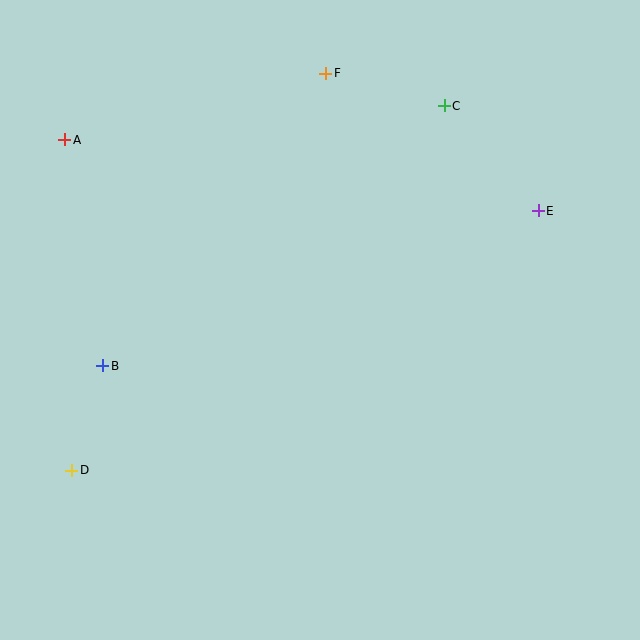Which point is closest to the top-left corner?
Point A is closest to the top-left corner.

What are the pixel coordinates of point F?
Point F is at (326, 73).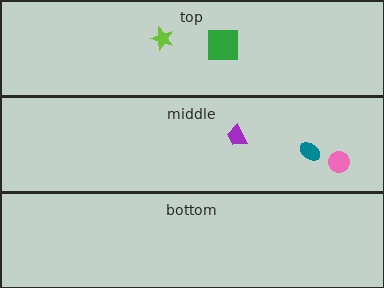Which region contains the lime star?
The top region.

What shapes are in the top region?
The green square, the lime star.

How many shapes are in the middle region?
3.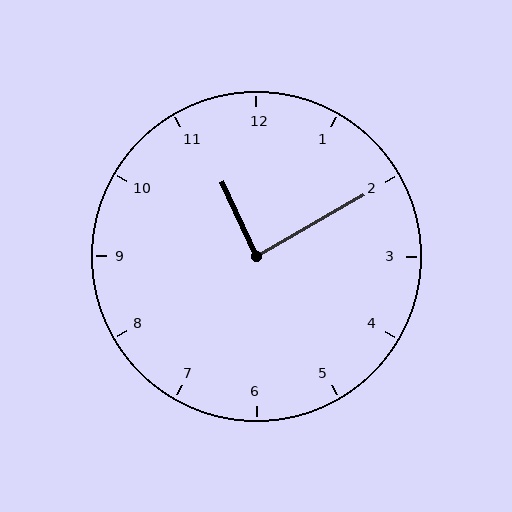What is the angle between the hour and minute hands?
Approximately 85 degrees.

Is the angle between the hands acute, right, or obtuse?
It is right.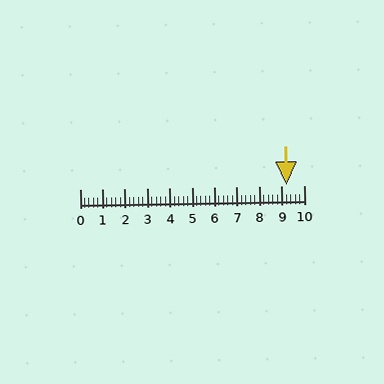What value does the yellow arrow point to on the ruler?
The yellow arrow points to approximately 9.2.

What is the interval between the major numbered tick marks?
The major tick marks are spaced 1 units apart.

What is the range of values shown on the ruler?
The ruler shows values from 0 to 10.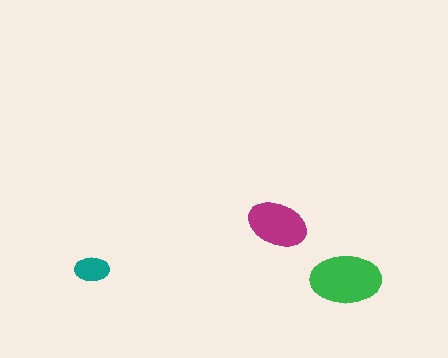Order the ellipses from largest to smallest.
the green one, the magenta one, the teal one.